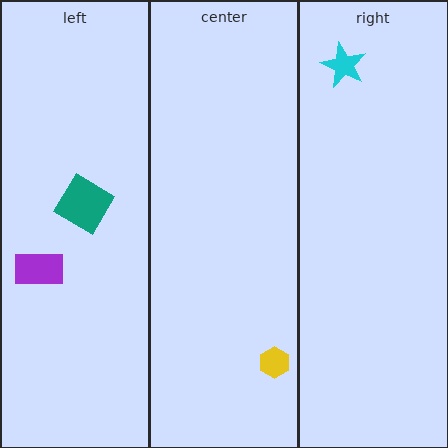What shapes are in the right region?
The cyan star.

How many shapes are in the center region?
1.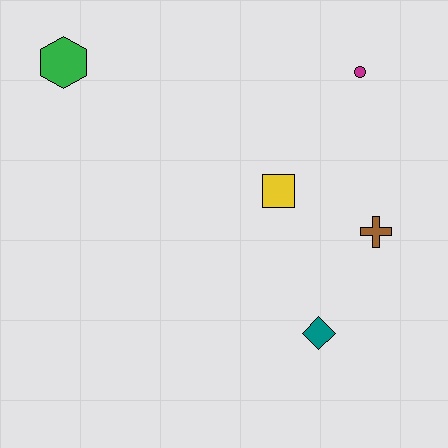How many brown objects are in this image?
There is 1 brown object.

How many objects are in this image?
There are 5 objects.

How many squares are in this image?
There is 1 square.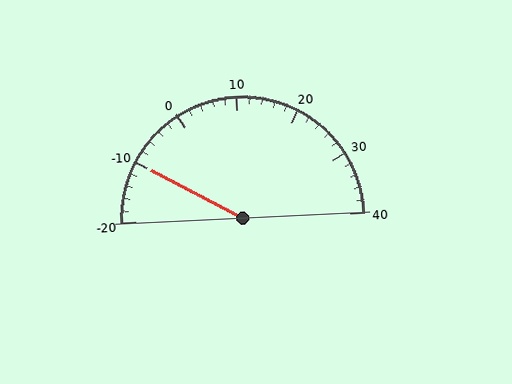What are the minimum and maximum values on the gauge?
The gauge ranges from -20 to 40.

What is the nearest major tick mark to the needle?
The nearest major tick mark is -10.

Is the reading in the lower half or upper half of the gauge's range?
The reading is in the lower half of the range (-20 to 40).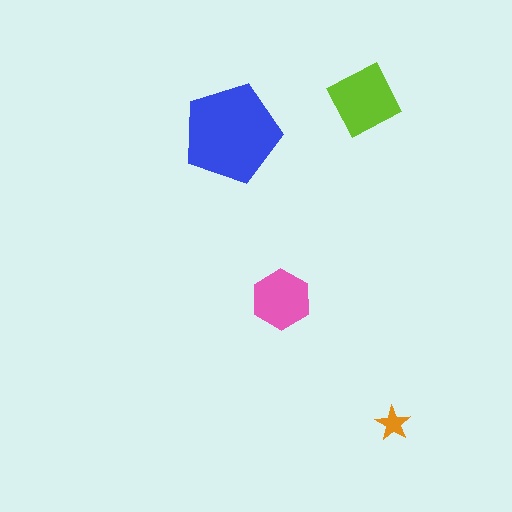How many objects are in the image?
There are 4 objects in the image.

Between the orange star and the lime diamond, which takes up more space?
The lime diamond.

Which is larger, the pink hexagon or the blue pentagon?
The blue pentagon.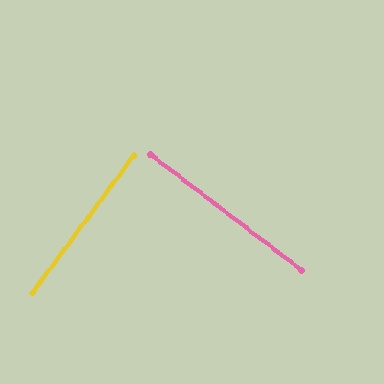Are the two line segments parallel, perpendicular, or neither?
Perpendicular — they meet at approximately 89°.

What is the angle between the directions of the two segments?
Approximately 89 degrees.